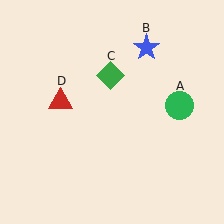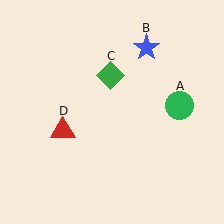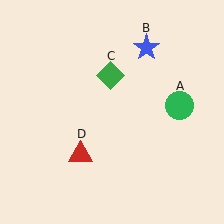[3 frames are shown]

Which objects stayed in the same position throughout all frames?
Green circle (object A) and blue star (object B) and green diamond (object C) remained stationary.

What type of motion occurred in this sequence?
The red triangle (object D) rotated counterclockwise around the center of the scene.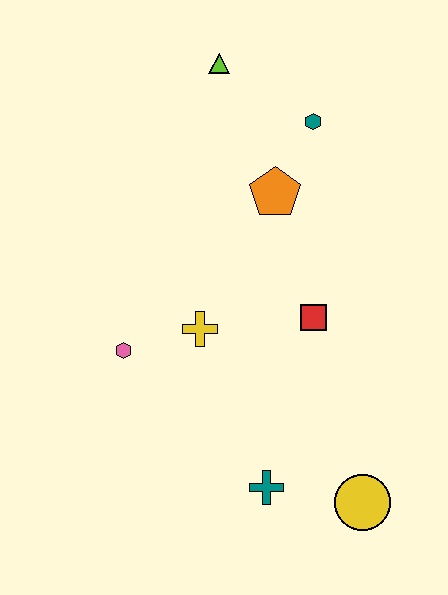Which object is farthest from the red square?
The lime triangle is farthest from the red square.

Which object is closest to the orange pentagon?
The teal hexagon is closest to the orange pentagon.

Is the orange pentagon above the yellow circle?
Yes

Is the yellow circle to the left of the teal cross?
No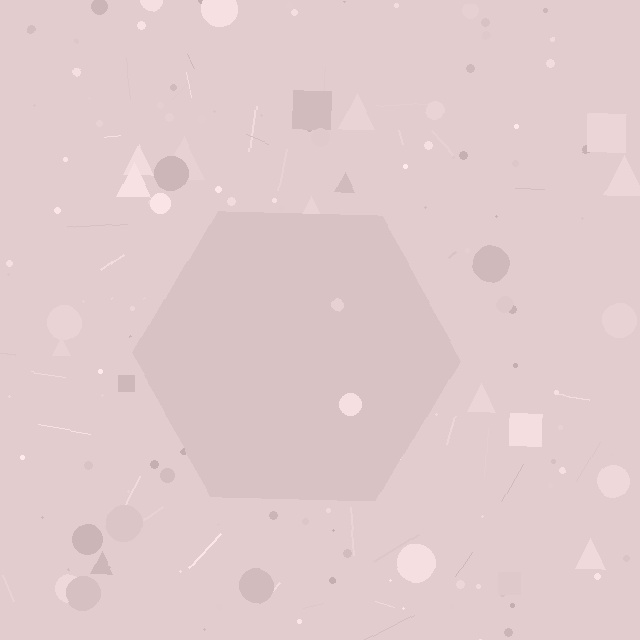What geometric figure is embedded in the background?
A hexagon is embedded in the background.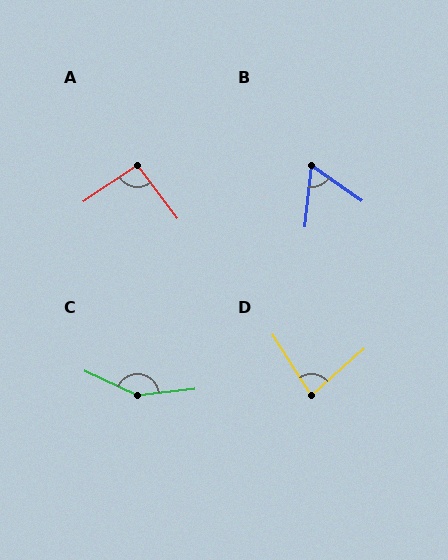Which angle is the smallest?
B, at approximately 61 degrees.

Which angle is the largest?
C, at approximately 149 degrees.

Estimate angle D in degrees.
Approximately 81 degrees.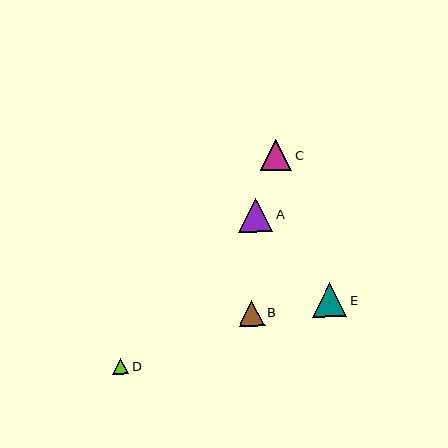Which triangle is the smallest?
Triangle D is the smallest with a size of approximately 16 pixels.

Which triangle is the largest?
Triangle E is the largest with a size of approximately 34 pixels.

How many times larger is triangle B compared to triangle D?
Triangle B is approximately 1.6 times the size of triangle D.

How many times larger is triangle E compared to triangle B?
Triangle E is approximately 1.3 times the size of triangle B.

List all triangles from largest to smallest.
From largest to smallest: E, A, C, B, D.